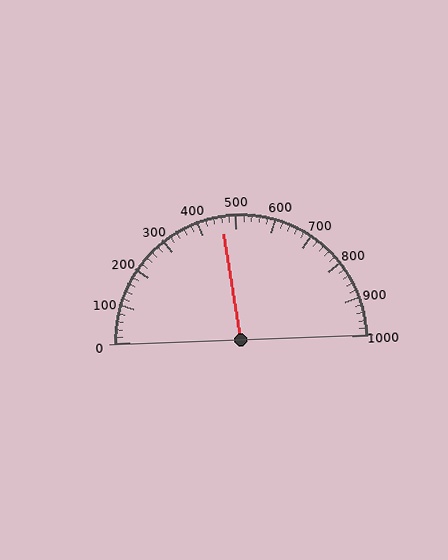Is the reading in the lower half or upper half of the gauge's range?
The reading is in the lower half of the range (0 to 1000).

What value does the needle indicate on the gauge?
The needle indicates approximately 460.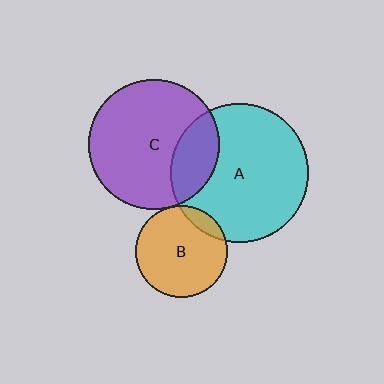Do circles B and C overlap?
Yes.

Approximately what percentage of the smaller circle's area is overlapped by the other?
Approximately 5%.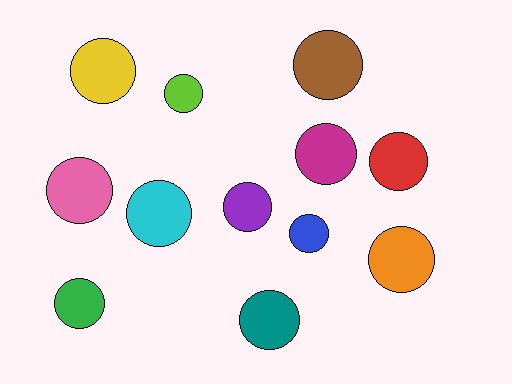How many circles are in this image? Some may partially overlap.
There are 12 circles.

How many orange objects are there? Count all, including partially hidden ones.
There is 1 orange object.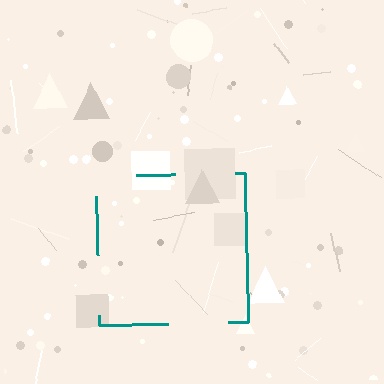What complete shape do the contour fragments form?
The contour fragments form a square.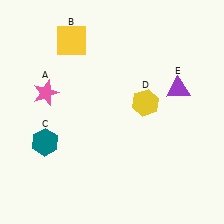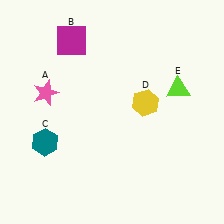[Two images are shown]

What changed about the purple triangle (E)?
In Image 1, E is purple. In Image 2, it changed to lime.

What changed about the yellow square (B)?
In Image 1, B is yellow. In Image 2, it changed to magenta.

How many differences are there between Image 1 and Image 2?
There are 2 differences between the two images.